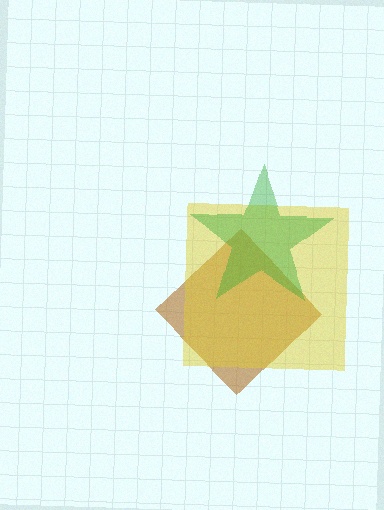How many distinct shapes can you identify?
There are 3 distinct shapes: a brown diamond, a yellow square, a green star.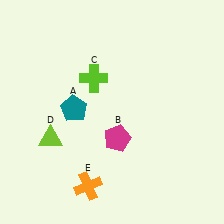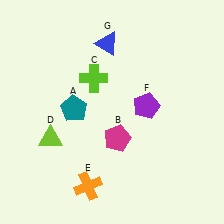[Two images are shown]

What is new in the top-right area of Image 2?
A purple pentagon (F) was added in the top-right area of Image 2.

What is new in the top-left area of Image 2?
A blue triangle (G) was added in the top-left area of Image 2.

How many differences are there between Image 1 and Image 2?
There are 2 differences between the two images.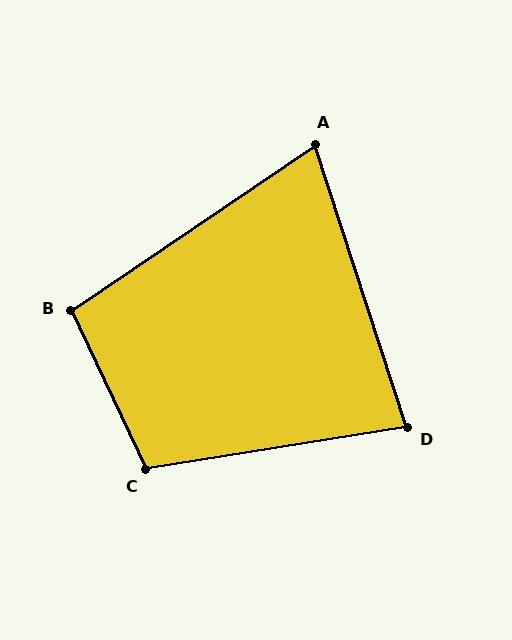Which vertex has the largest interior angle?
C, at approximately 106 degrees.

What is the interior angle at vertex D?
Approximately 81 degrees (acute).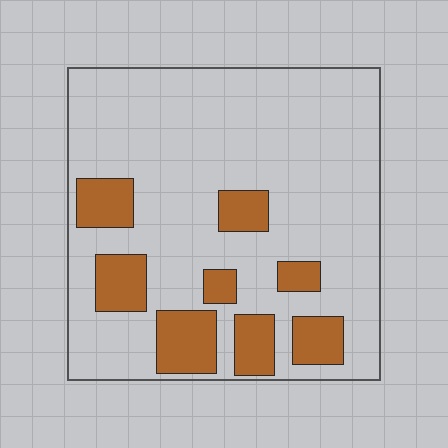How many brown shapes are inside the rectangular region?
8.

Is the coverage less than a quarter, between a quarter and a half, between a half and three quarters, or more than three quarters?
Less than a quarter.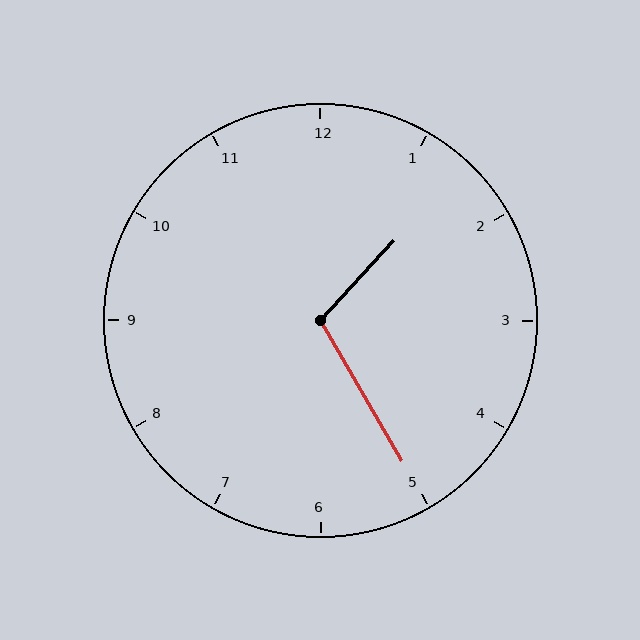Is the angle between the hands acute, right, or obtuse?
It is obtuse.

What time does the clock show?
1:25.